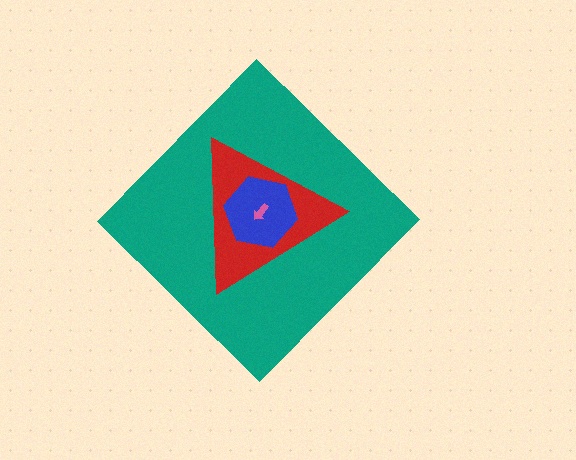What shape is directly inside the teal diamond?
The red triangle.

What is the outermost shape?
The teal diamond.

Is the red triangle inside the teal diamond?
Yes.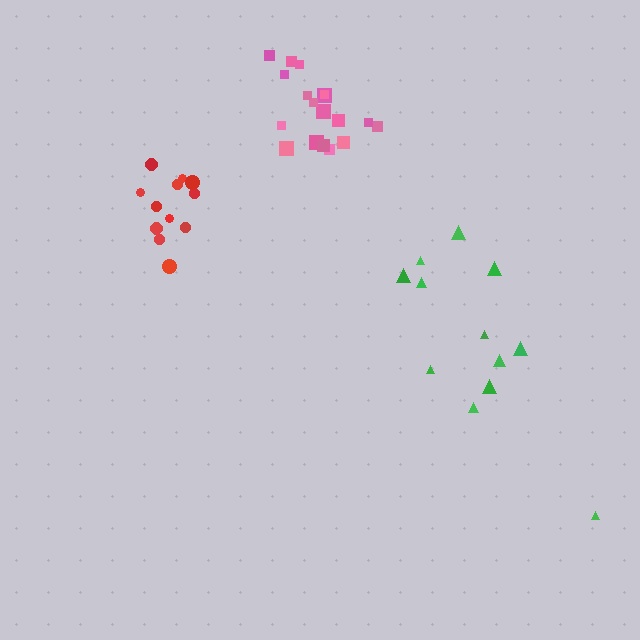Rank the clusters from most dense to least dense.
red, pink, green.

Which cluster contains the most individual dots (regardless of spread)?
Pink (19).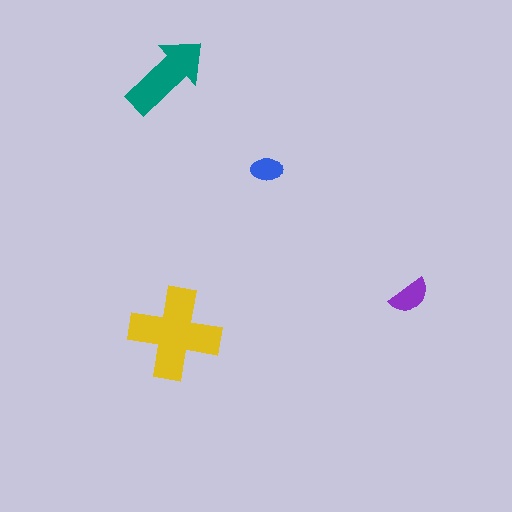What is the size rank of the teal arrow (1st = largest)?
2nd.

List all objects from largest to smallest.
The yellow cross, the teal arrow, the purple semicircle, the blue ellipse.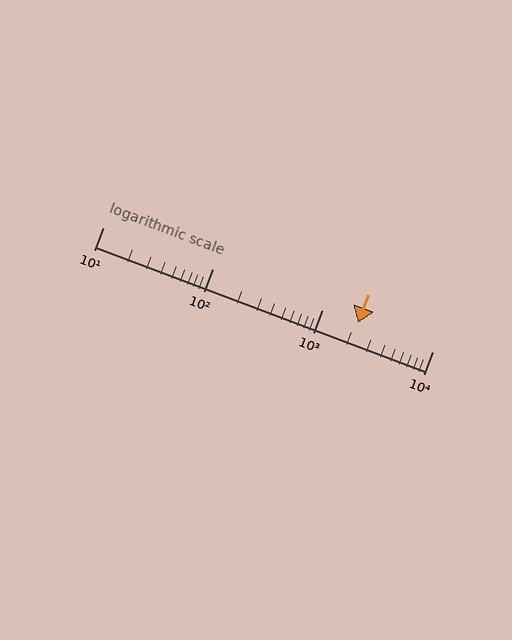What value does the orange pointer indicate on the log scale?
The pointer indicates approximately 2100.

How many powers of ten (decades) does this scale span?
The scale spans 3 decades, from 10 to 10000.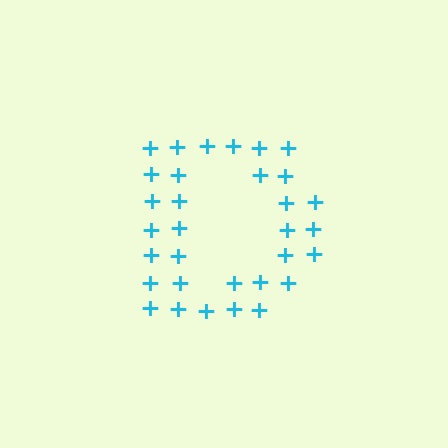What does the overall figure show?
The overall figure shows the letter D.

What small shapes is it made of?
It is made of small plus signs.